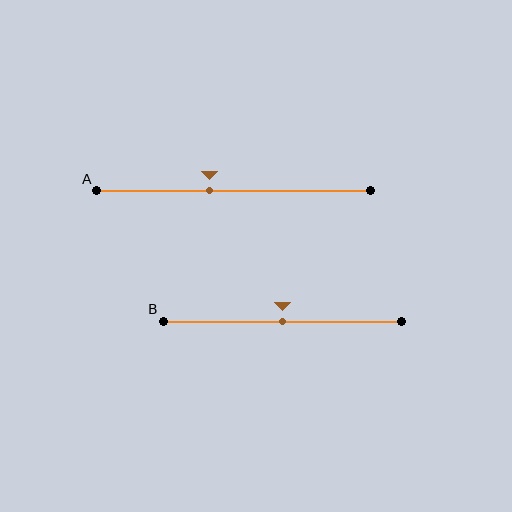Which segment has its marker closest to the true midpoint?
Segment B has its marker closest to the true midpoint.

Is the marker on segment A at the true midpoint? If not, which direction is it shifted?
No, the marker on segment A is shifted to the left by about 9% of the segment length.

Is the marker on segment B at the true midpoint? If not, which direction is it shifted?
Yes, the marker on segment B is at the true midpoint.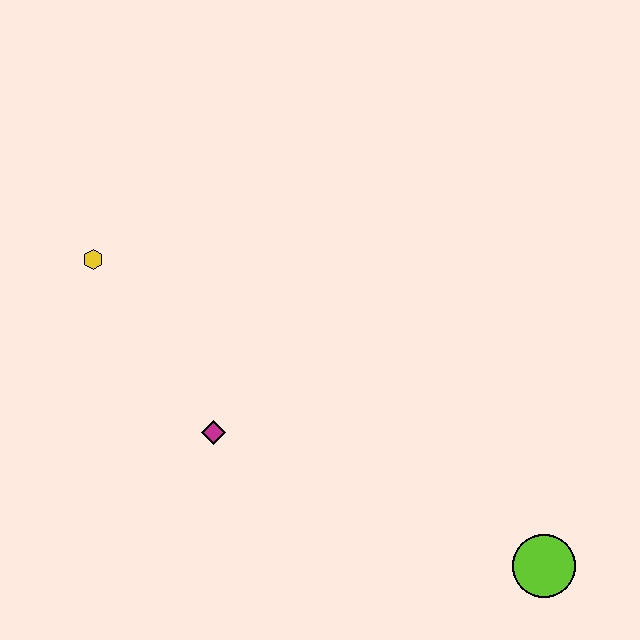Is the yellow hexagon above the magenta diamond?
Yes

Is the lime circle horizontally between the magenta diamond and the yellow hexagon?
No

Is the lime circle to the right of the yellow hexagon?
Yes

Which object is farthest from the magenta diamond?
The lime circle is farthest from the magenta diamond.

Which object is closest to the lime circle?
The magenta diamond is closest to the lime circle.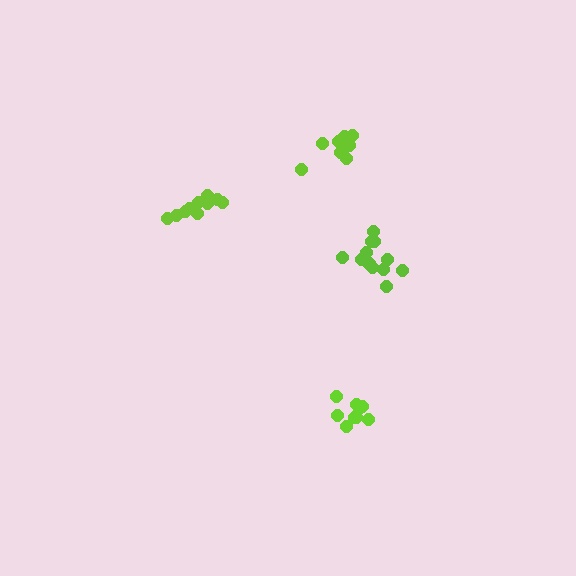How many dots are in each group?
Group 1: 10 dots, Group 2: 8 dots, Group 3: 13 dots, Group 4: 9 dots (40 total).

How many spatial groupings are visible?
There are 4 spatial groupings.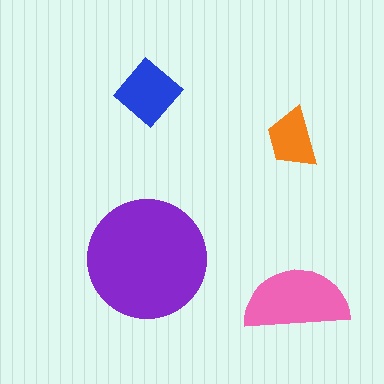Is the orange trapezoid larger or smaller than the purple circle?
Smaller.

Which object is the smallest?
The orange trapezoid.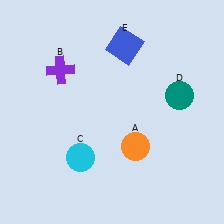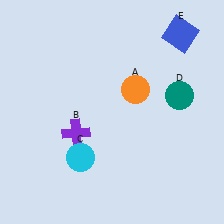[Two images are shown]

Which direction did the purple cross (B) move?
The purple cross (B) moved down.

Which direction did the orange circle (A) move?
The orange circle (A) moved up.